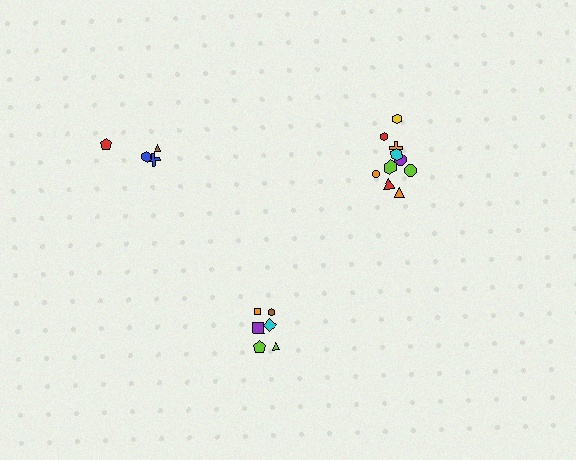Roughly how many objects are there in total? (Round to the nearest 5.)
Roughly 20 objects in total.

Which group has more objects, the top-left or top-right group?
The top-right group.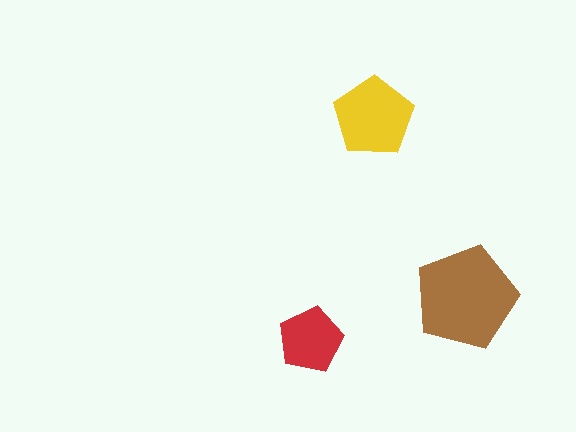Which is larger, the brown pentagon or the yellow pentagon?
The brown one.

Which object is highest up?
The yellow pentagon is topmost.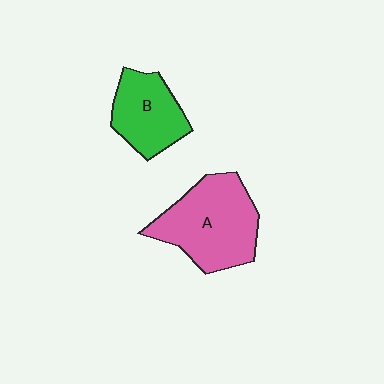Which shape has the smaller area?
Shape B (green).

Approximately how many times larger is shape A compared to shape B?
Approximately 1.5 times.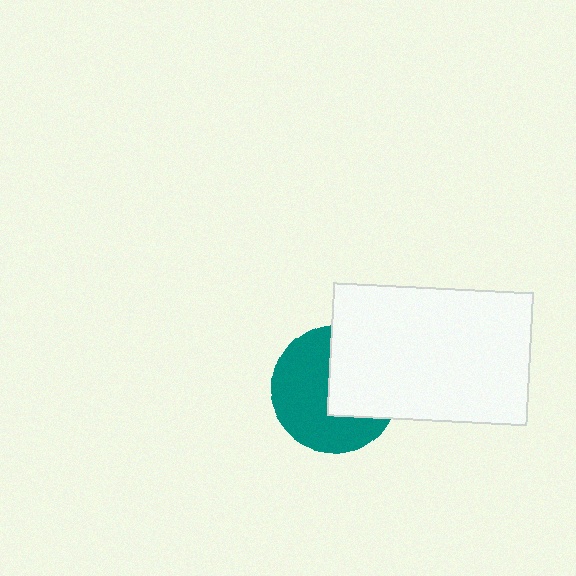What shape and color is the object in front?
The object in front is a white rectangle.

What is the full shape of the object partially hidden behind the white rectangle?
The partially hidden object is a teal circle.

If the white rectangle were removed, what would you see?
You would see the complete teal circle.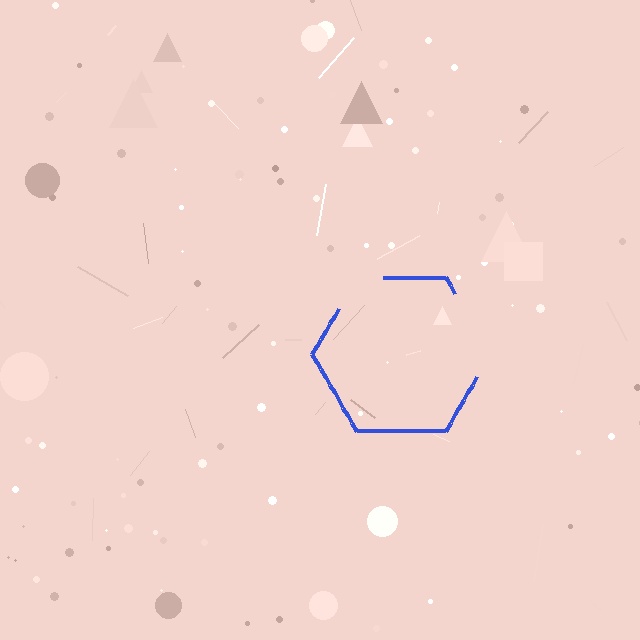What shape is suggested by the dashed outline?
The dashed outline suggests a hexagon.